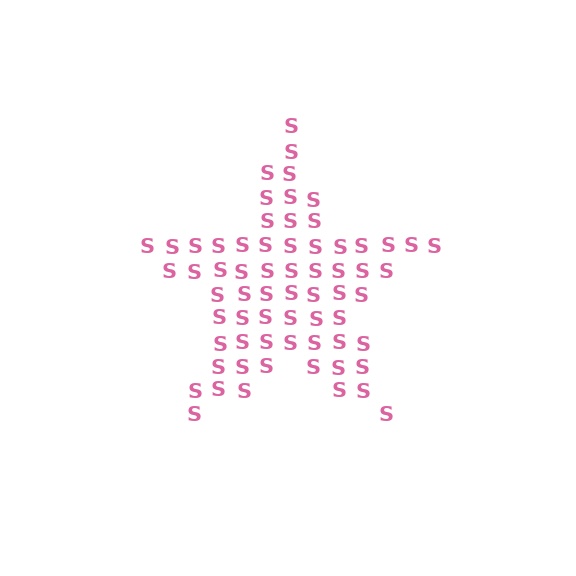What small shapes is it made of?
It is made of small letter S's.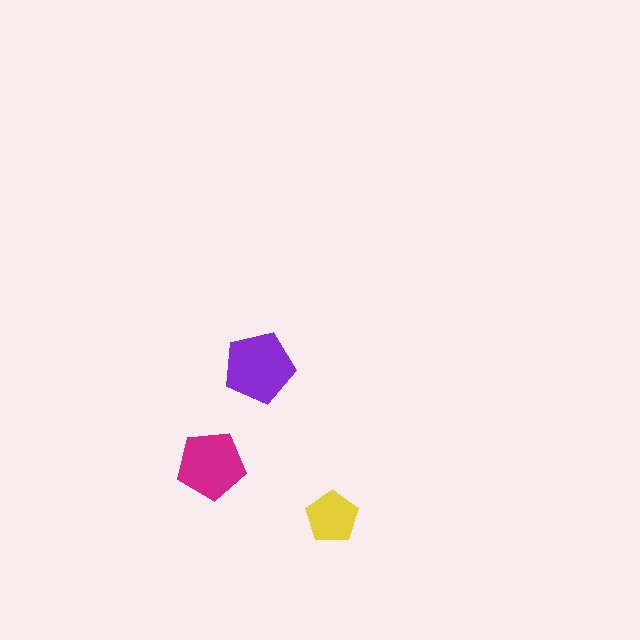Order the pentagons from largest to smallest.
the purple one, the magenta one, the yellow one.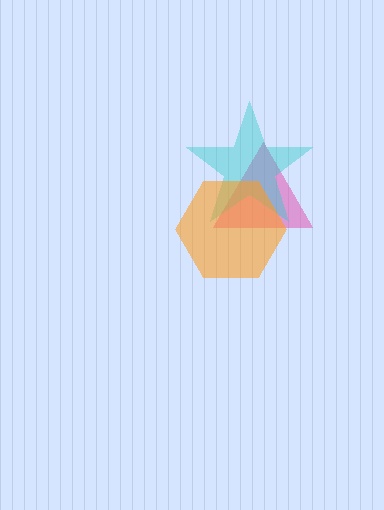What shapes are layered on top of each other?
The layered shapes are: a pink triangle, a cyan star, an orange hexagon.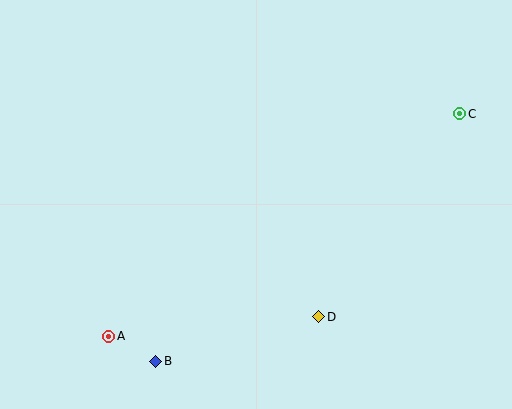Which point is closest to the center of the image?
Point D at (319, 317) is closest to the center.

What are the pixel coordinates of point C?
Point C is at (460, 114).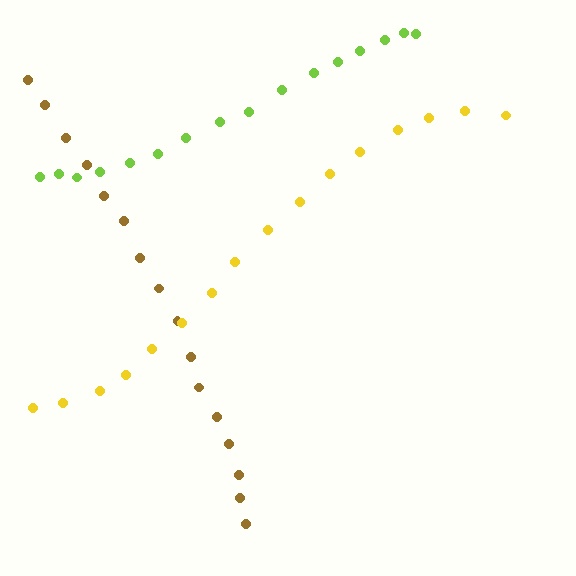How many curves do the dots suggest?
There are 3 distinct paths.